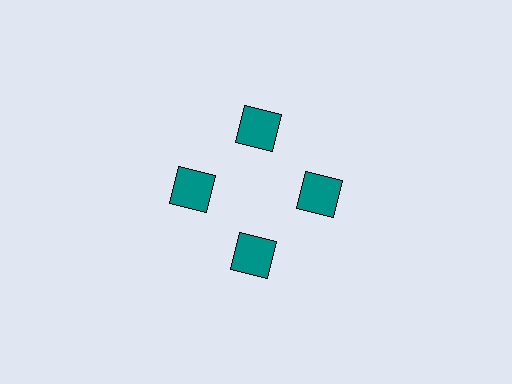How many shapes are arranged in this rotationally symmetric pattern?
There are 4 shapes, arranged in 4 groups of 1.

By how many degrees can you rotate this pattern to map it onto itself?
The pattern maps onto itself every 90 degrees of rotation.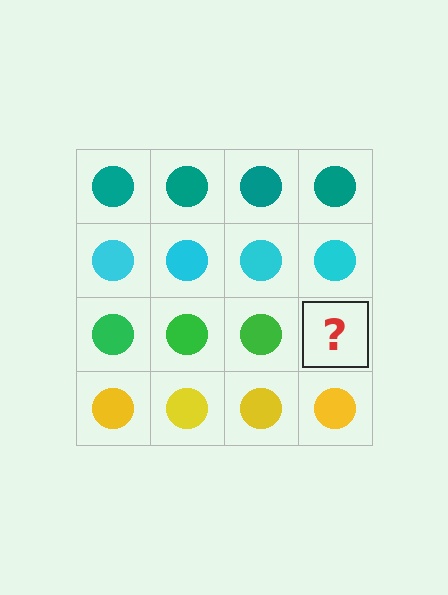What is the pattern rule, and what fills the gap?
The rule is that each row has a consistent color. The gap should be filled with a green circle.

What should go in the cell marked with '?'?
The missing cell should contain a green circle.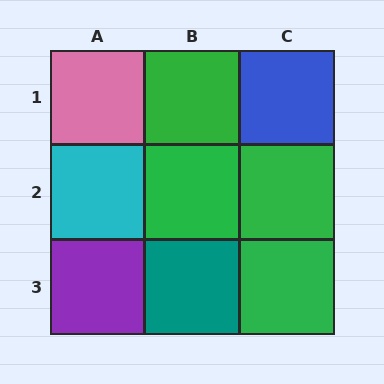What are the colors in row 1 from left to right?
Pink, green, blue.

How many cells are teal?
1 cell is teal.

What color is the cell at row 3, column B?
Teal.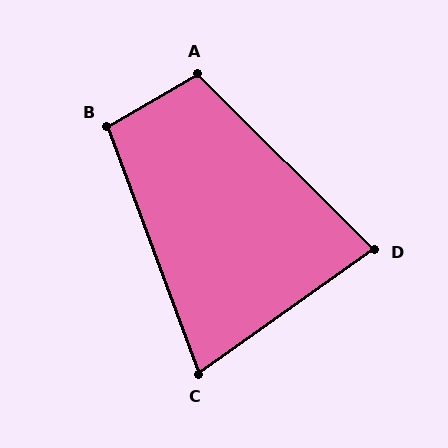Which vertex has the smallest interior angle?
C, at approximately 75 degrees.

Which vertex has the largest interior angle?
A, at approximately 105 degrees.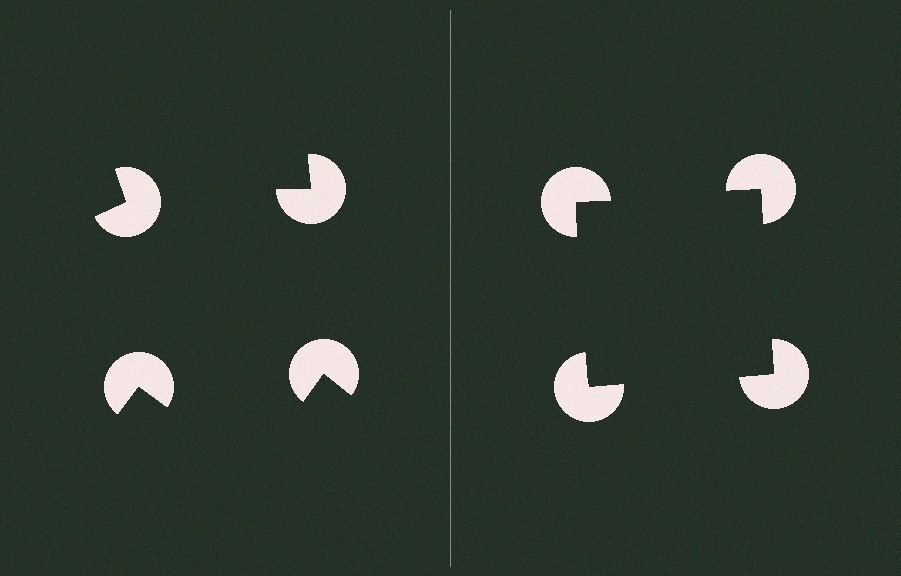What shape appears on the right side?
An illusory square.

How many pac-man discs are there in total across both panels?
8 — 4 on each side.